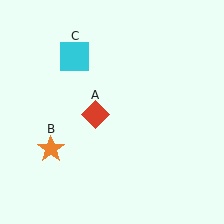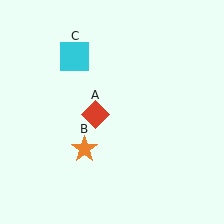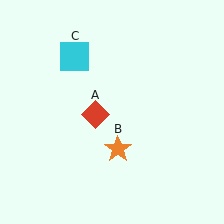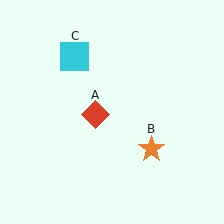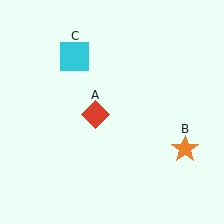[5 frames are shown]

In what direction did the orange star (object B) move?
The orange star (object B) moved right.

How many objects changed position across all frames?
1 object changed position: orange star (object B).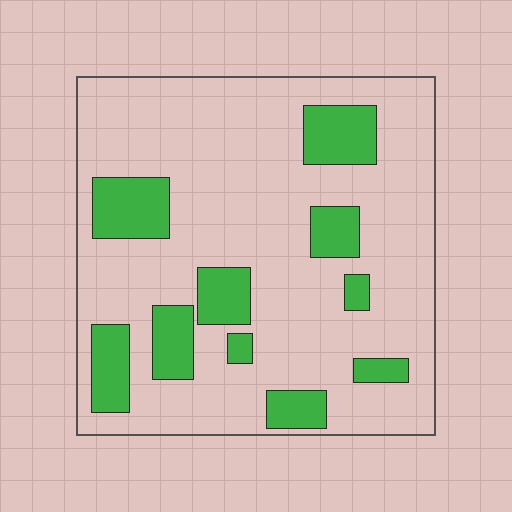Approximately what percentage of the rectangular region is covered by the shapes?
Approximately 20%.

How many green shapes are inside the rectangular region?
10.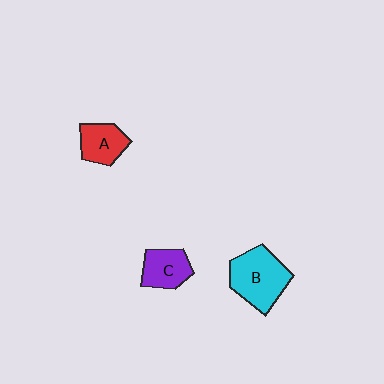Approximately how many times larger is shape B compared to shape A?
Approximately 1.7 times.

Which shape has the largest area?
Shape B (cyan).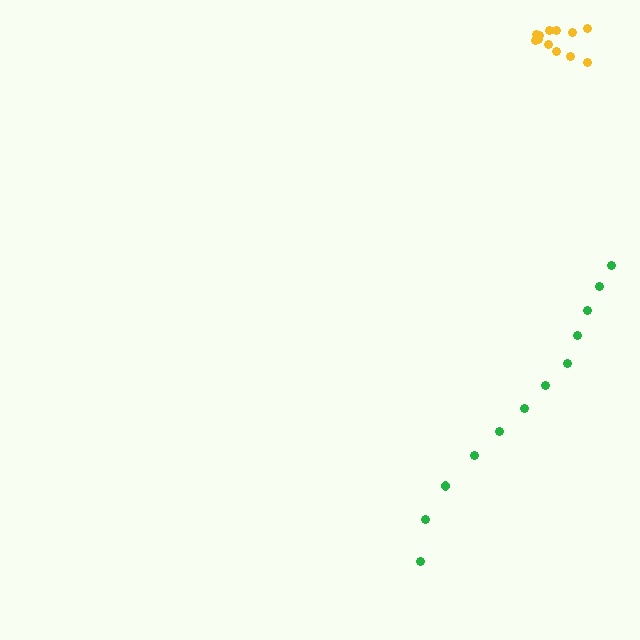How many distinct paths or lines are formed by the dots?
There are 2 distinct paths.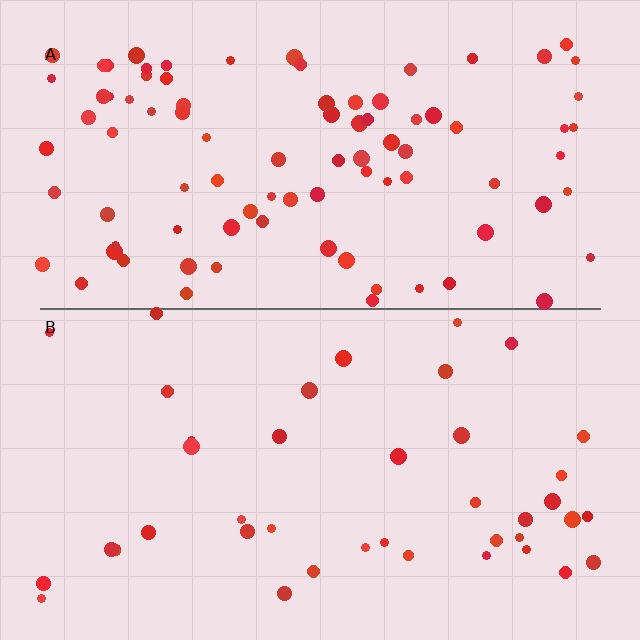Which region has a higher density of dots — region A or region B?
A (the top).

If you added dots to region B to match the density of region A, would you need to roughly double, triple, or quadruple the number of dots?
Approximately double.